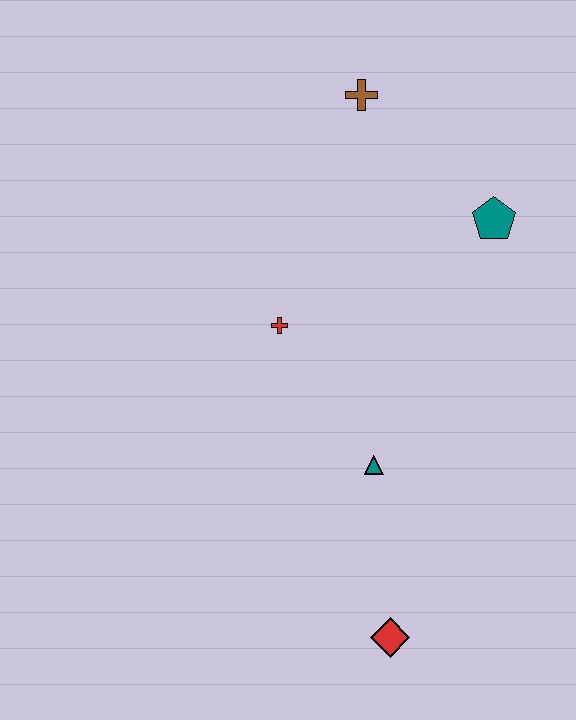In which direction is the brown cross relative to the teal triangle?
The brown cross is above the teal triangle.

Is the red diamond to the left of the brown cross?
No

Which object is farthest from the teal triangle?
The brown cross is farthest from the teal triangle.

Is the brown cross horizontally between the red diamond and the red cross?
Yes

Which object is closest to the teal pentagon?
The brown cross is closest to the teal pentagon.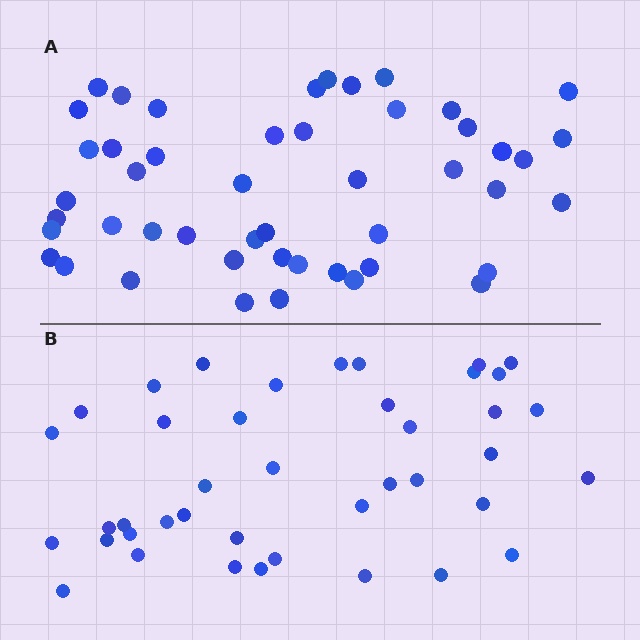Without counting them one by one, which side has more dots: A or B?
Region A (the top region) has more dots.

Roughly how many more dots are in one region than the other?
Region A has roughly 8 or so more dots than region B.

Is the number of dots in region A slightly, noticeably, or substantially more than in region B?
Region A has only slightly more — the two regions are fairly close. The ratio is roughly 1.2 to 1.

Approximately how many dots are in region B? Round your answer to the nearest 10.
About 40 dots. (The exact count is 41, which rounds to 40.)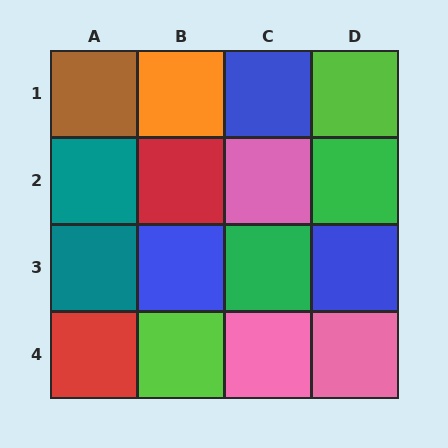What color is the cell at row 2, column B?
Red.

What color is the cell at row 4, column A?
Red.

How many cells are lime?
2 cells are lime.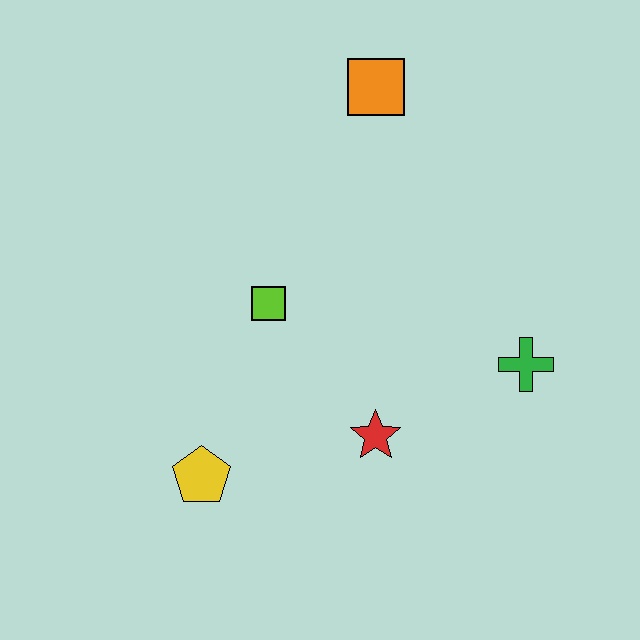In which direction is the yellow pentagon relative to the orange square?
The yellow pentagon is below the orange square.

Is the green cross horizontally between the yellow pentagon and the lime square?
No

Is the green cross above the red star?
Yes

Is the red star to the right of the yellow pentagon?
Yes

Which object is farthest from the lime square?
The green cross is farthest from the lime square.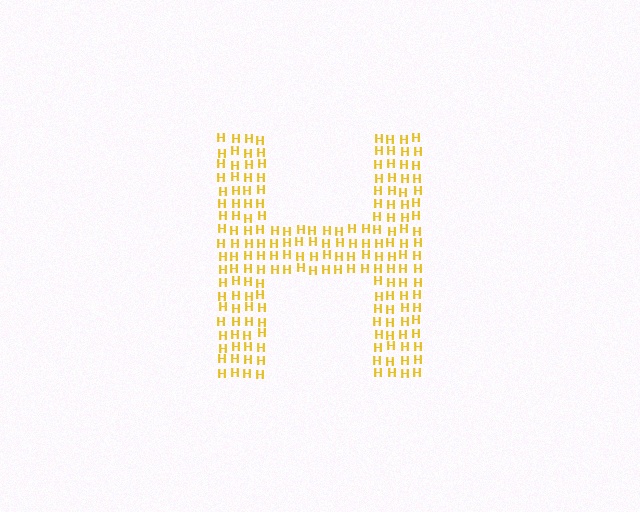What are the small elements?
The small elements are letter H's.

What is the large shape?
The large shape is the letter H.